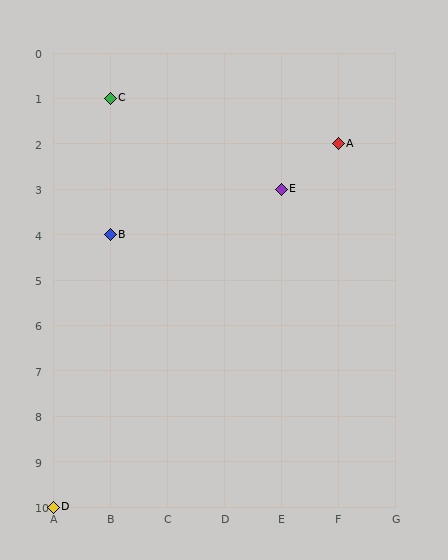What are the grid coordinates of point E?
Point E is at grid coordinates (E, 3).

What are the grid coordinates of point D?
Point D is at grid coordinates (A, 10).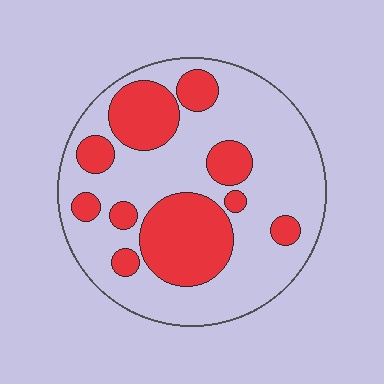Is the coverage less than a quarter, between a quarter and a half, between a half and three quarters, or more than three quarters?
Between a quarter and a half.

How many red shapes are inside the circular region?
10.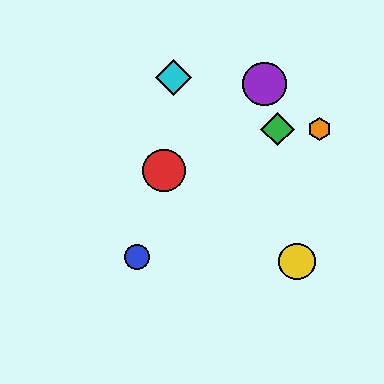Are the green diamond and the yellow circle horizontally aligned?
No, the green diamond is at y≈129 and the yellow circle is at y≈262.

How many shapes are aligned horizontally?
2 shapes (the green diamond, the orange hexagon) are aligned horizontally.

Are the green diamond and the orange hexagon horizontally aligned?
Yes, both are at y≈129.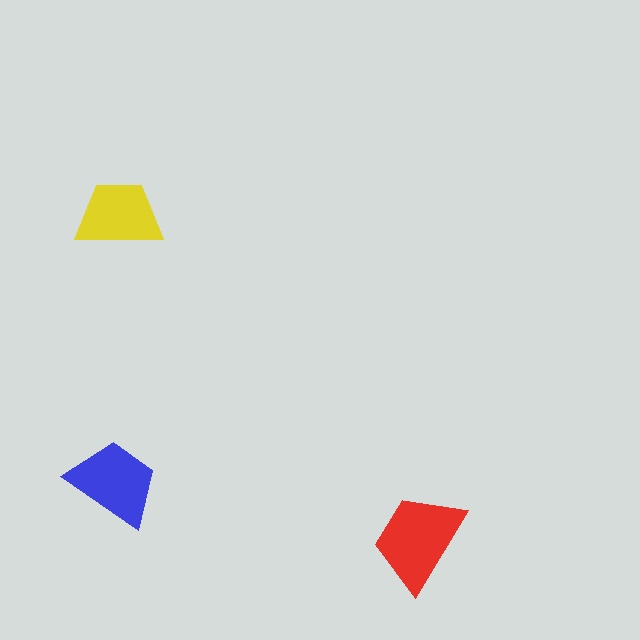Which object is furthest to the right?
The red trapezoid is rightmost.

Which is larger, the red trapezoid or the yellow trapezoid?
The red one.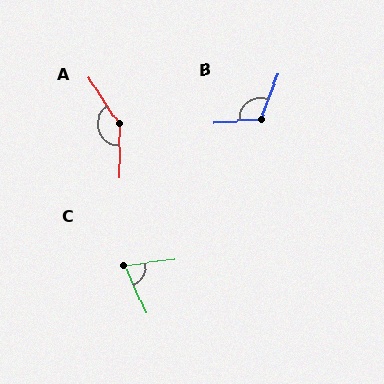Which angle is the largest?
A, at approximately 147 degrees.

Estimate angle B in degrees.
Approximately 115 degrees.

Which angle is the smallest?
C, at approximately 72 degrees.